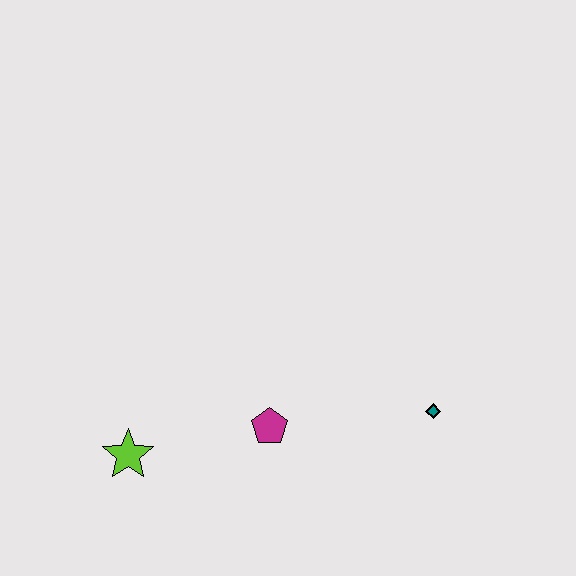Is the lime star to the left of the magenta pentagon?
Yes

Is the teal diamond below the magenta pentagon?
No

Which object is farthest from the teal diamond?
The lime star is farthest from the teal diamond.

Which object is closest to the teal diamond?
The magenta pentagon is closest to the teal diamond.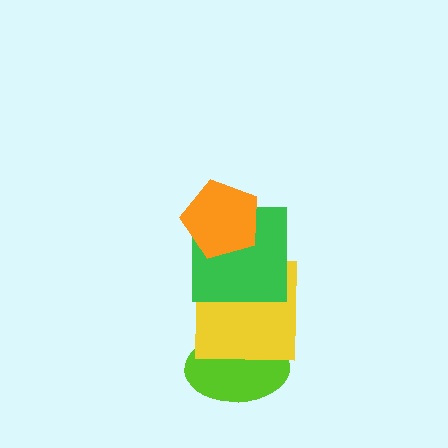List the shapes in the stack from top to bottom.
From top to bottom: the orange pentagon, the green square, the yellow square, the lime ellipse.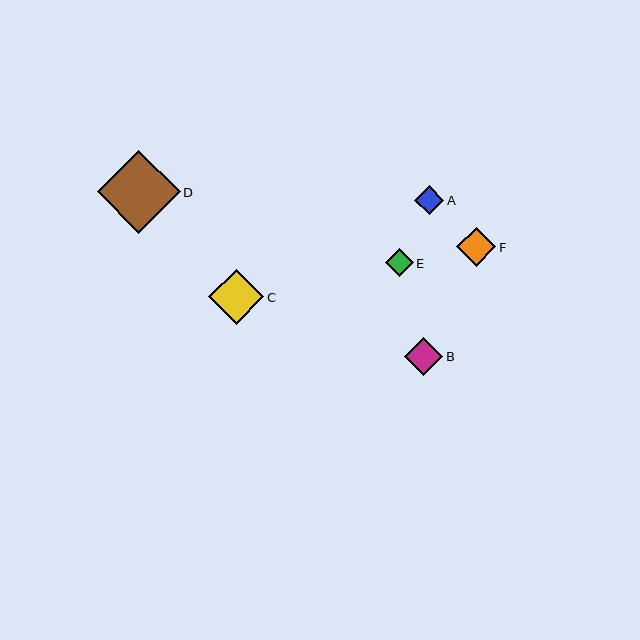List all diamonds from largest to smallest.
From largest to smallest: D, C, F, B, A, E.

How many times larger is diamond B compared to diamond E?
Diamond B is approximately 1.4 times the size of diamond E.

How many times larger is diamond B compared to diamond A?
Diamond B is approximately 1.3 times the size of diamond A.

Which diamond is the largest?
Diamond D is the largest with a size of approximately 83 pixels.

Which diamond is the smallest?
Diamond E is the smallest with a size of approximately 28 pixels.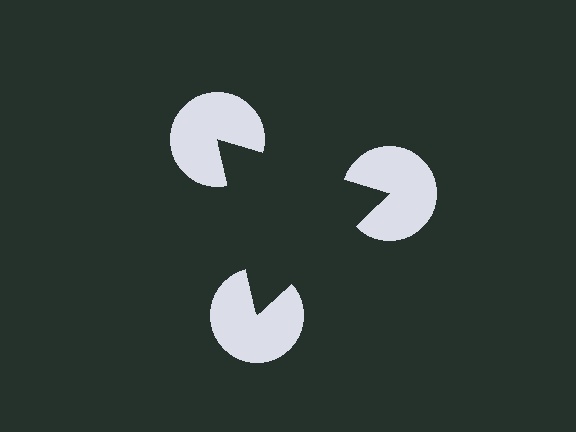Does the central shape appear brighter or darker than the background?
It typically appears slightly darker than the background, even though no actual brightness change is drawn.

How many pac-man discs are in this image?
There are 3 — one at each vertex of the illusory triangle.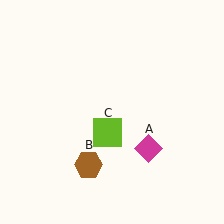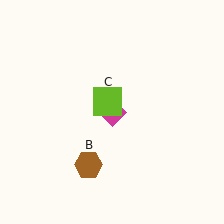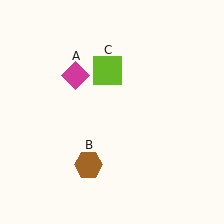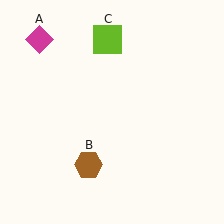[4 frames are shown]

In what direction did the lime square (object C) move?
The lime square (object C) moved up.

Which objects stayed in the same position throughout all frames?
Brown hexagon (object B) remained stationary.